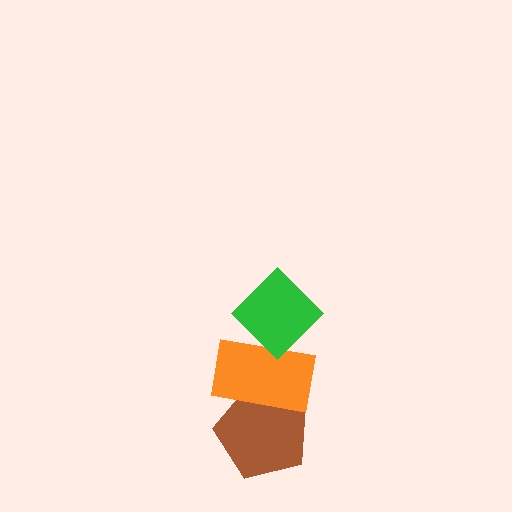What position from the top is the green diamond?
The green diamond is 1st from the top.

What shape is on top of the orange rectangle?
The green diamond is on top of the orange rectangle.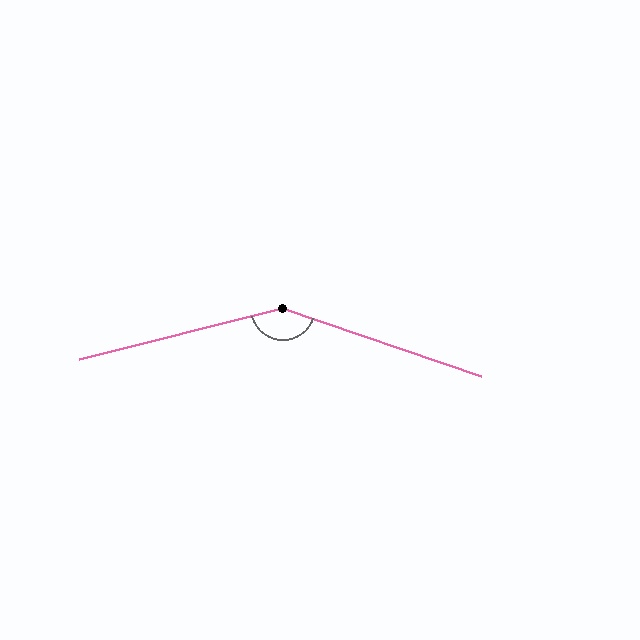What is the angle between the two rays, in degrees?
Approximately 147 degrees.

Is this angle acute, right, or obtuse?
It is obtuse.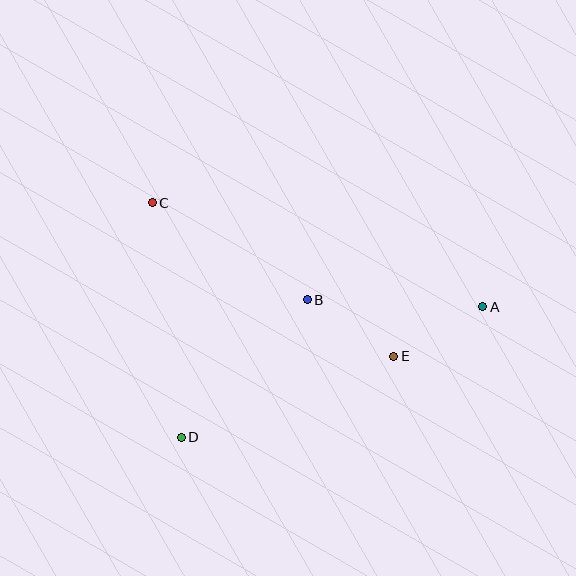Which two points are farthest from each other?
Points A and C are farthest from each other.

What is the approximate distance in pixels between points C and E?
The distance between C and E is approximately 286 pixels.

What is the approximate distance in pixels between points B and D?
The distance between B and D is approximately 187 pixels.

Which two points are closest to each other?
Points A and E are closest to each other.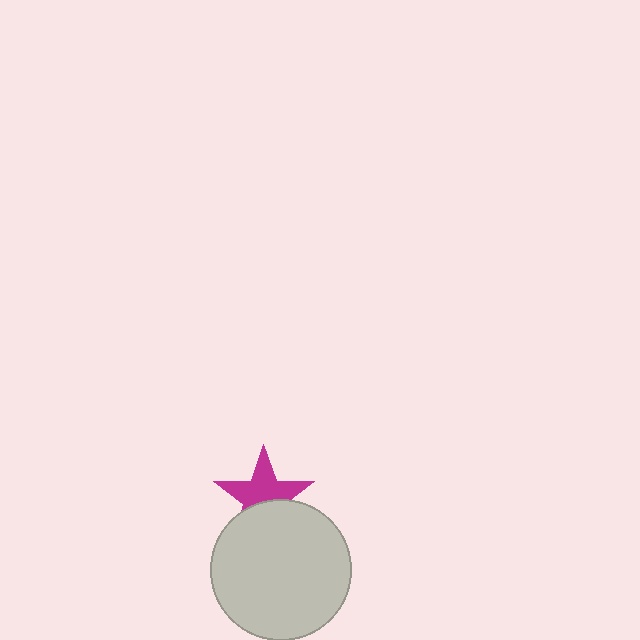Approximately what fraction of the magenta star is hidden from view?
Roughly 40% of the magenta star is hidden behind the light gray circle.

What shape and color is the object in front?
The object in front is a light gray circle.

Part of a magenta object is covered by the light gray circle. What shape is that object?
It is a star.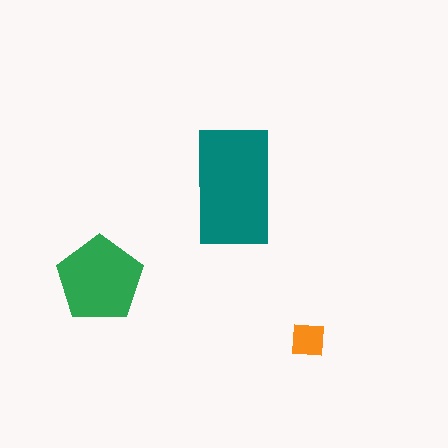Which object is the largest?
The teal rectangle.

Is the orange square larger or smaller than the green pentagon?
Smaller.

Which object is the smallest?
The orange square.